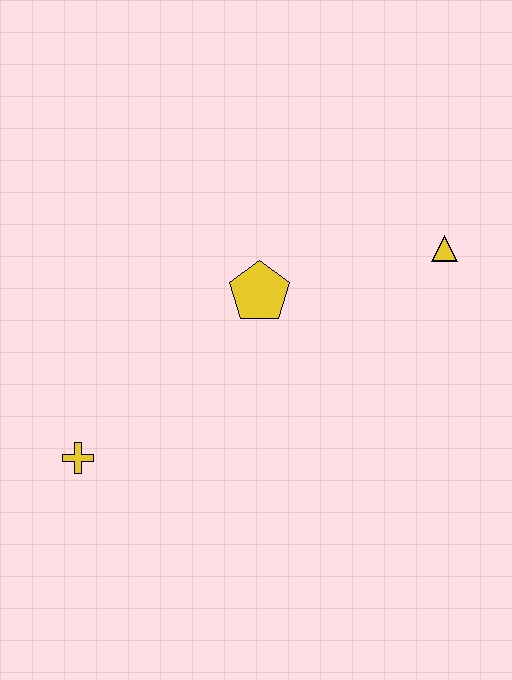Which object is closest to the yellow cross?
The yellow pentagon is closest to the yellow cross.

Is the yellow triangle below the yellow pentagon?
No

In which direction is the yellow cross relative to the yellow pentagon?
The yellow cross is to the left of the yellow pentagon.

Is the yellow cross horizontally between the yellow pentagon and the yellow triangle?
No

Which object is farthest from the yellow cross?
The yellow triangle is farthest from the yellow cross.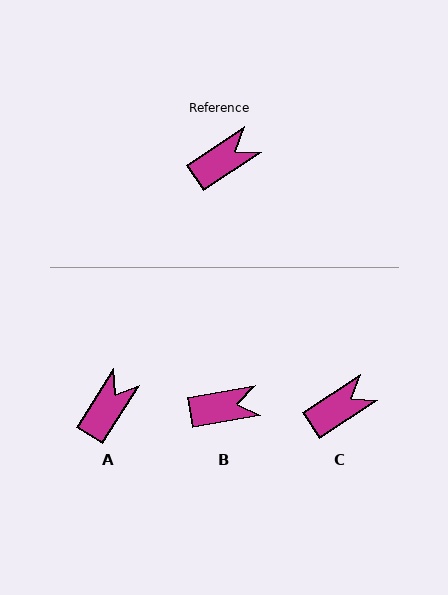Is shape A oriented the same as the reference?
No, it is off by about 24 degrees.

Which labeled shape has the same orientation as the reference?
C.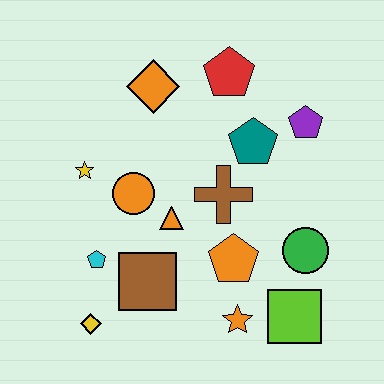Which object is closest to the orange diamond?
The red pentagon is closest to the orange diamond.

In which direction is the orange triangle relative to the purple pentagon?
The orange triangle is to the left of the purple pentagon.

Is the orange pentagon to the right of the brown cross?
Yes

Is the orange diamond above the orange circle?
Yes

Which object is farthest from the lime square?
The orange diamond is farthest from the lime square.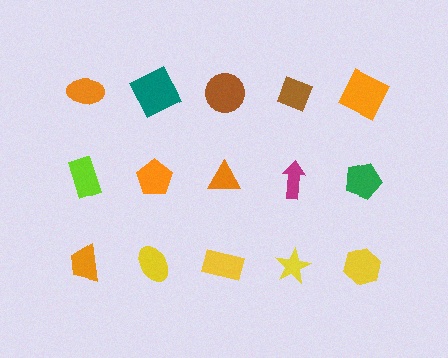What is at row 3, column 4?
A yellow star.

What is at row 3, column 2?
A yellow ellipse.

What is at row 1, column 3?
A brown circle.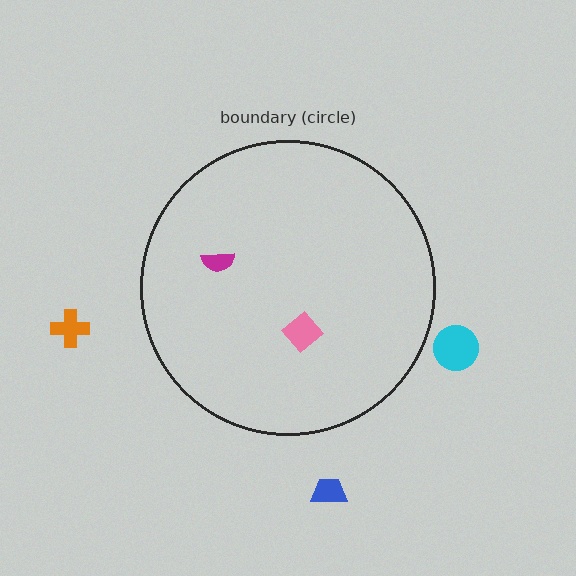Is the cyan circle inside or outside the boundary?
Outside.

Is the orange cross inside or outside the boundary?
Outside.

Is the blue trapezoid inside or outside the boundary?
Outside.